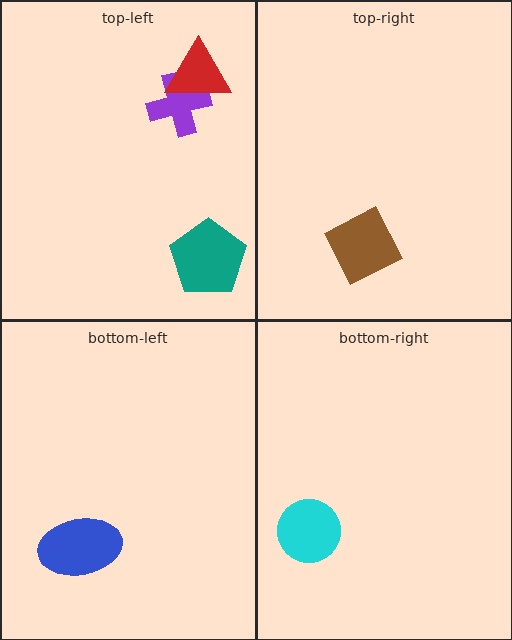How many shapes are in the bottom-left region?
1.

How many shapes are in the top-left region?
3.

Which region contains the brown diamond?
The top-right region.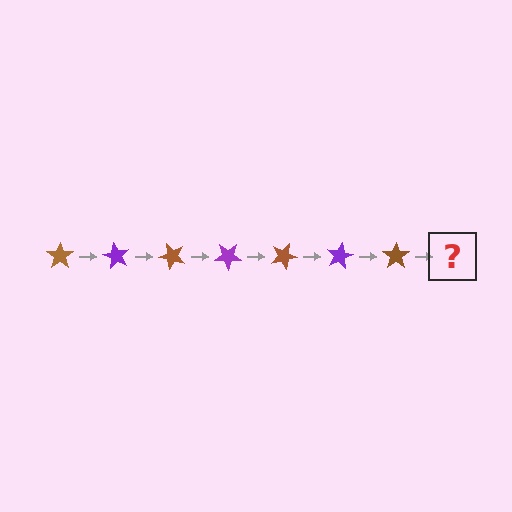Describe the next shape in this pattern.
It should be a purple star, rotated 420 degrees from the start.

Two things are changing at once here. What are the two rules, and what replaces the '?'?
The two rules are that it rotates 60 degrees each step and the color cycles through brown and purple. The '?' should be a purple star, rotated 420 degrees from the start.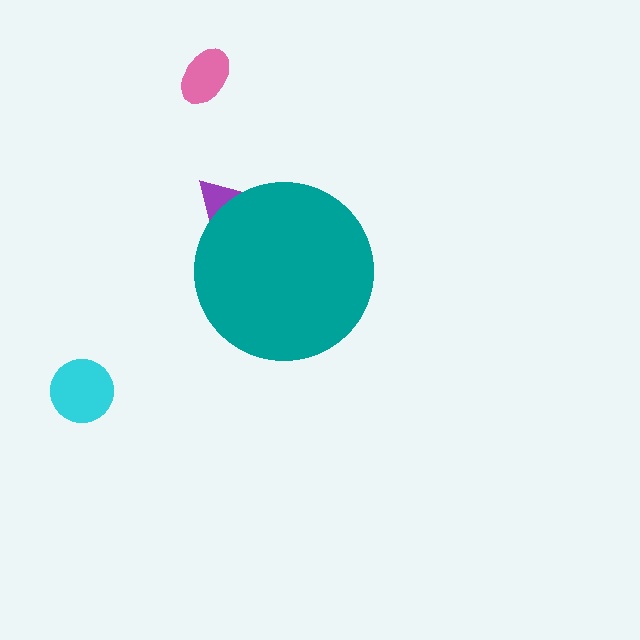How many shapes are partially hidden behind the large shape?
1 shape is partially hidden.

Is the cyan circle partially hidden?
No, the cyan circle is fully visible.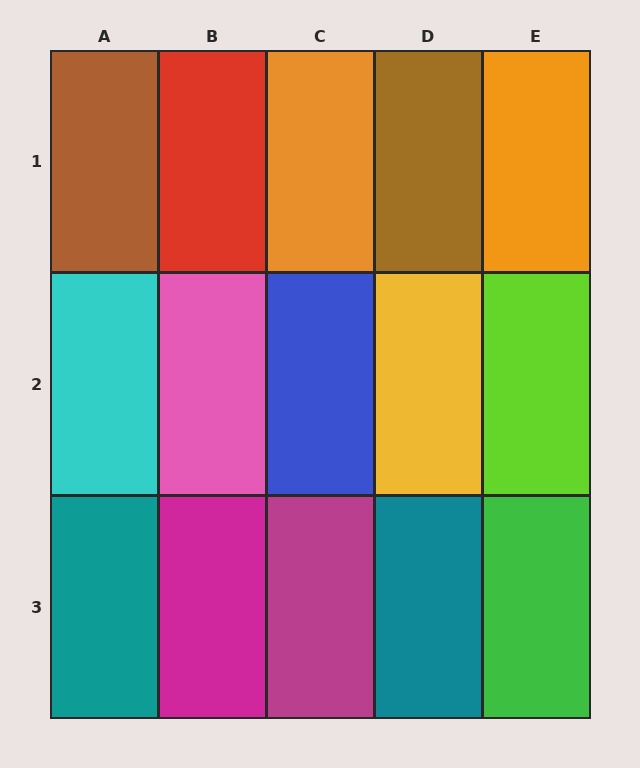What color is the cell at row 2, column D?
Yellow.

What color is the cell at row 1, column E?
Orange.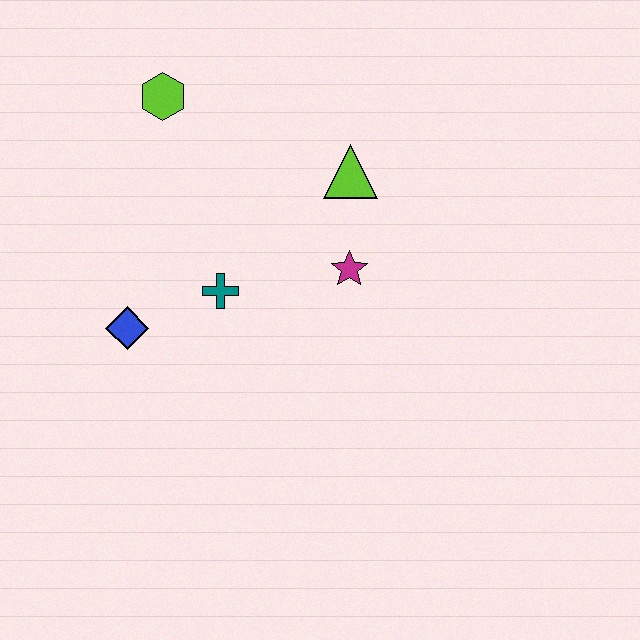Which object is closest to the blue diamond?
The teal cross is closest to the blue diamond.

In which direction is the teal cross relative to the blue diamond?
The teal cross is to the right of the blue diamond.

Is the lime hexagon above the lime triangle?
Yes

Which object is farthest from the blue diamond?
The lime triangle is farthest from the blue diamond.